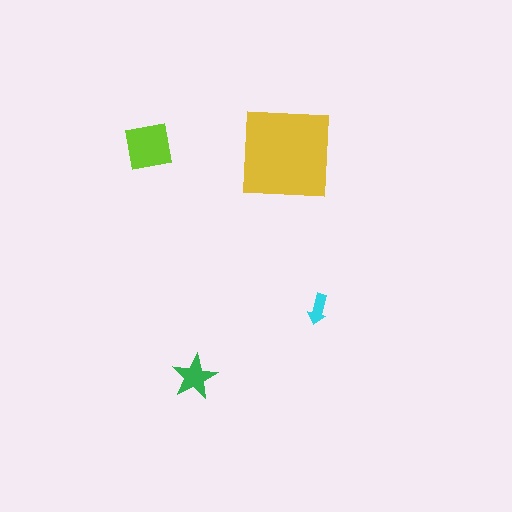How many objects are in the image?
There are 4 objects in the image.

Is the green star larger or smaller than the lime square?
Smaller.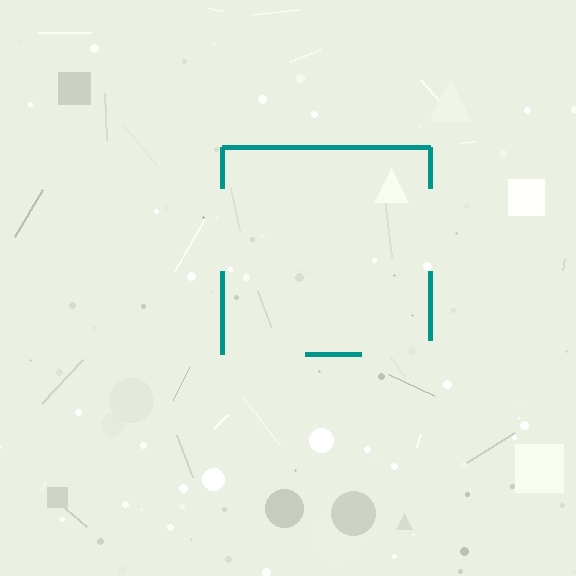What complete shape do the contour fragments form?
The contour fragments form a square.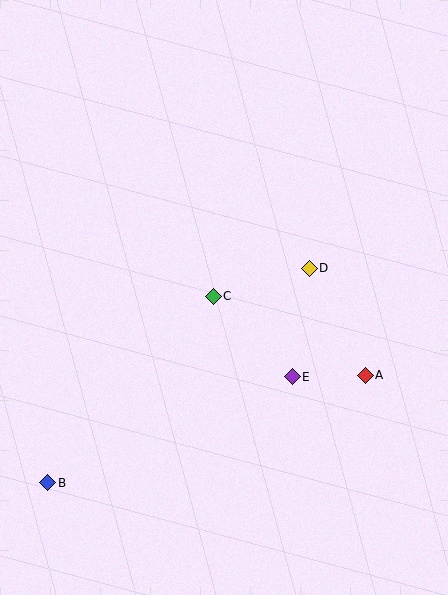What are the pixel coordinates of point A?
Point A is at (365, 375).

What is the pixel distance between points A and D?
The distance between A and D is 121 pixels.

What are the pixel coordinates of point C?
Point C is at (213, 296).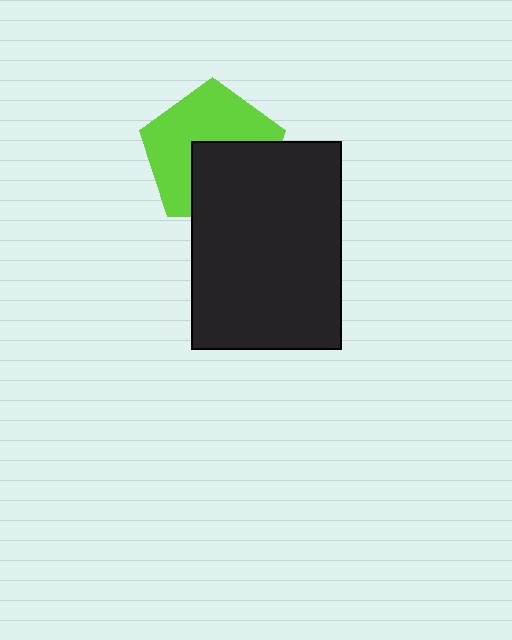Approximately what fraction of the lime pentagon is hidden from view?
Roughly 42% of the lime pentagon is hidden behind the black rectangle.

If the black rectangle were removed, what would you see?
You would see the complete lime pentagon.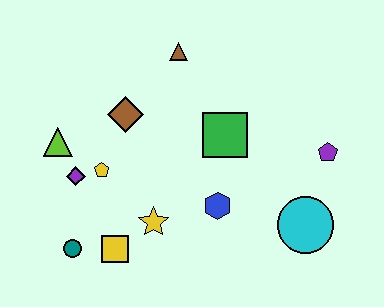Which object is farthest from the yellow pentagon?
The purple pentagon is farthest from the yellow pentagon.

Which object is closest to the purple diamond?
The yellow pentagon is closest to the purple diamond.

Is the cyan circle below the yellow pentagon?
Yes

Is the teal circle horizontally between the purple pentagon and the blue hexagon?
No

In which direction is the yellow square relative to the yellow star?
The yellow square is to the left of the yellow star.